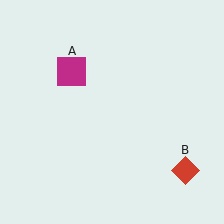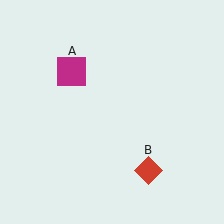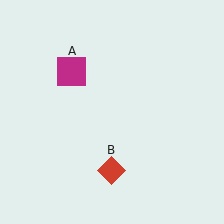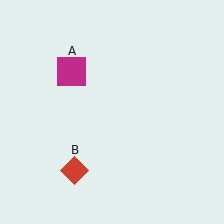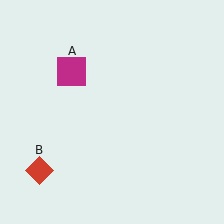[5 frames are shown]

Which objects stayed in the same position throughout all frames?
Magenta square (object A) remained stationary.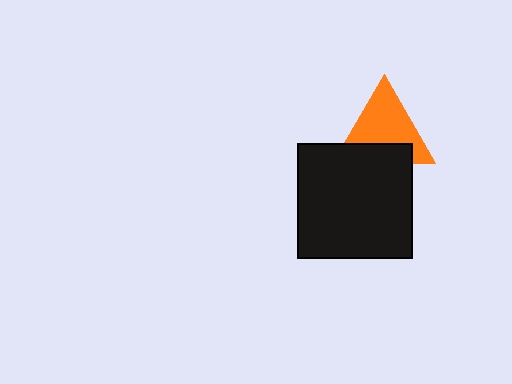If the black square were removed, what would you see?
You would see the complete orange triangle.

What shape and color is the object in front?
The object in front is a black square.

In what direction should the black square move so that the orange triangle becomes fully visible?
The black square should move down. That is the shortest direction to clear the overlap and leave the orange triangle fully visible.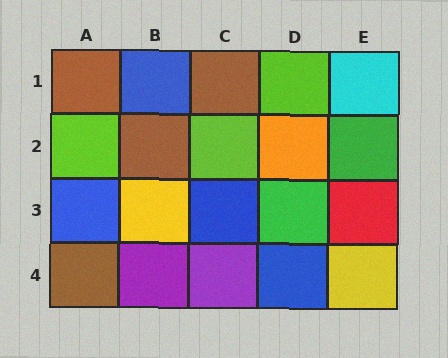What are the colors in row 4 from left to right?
Brown, purple, purple, blue, yellow.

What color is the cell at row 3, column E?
Red.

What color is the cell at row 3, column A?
Blue.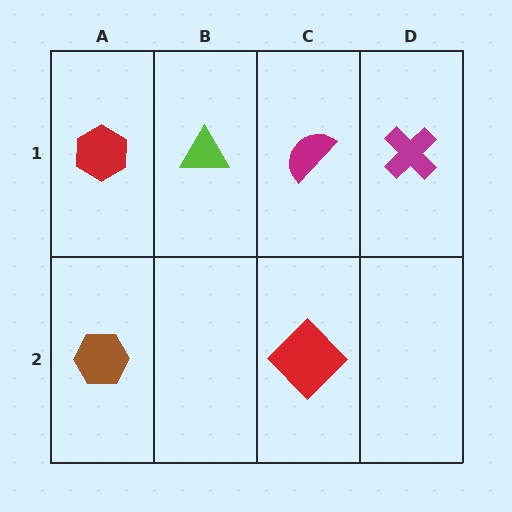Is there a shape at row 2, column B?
No, that cell is empty.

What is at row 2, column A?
A brown hexagon.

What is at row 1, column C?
A magenta semicircle.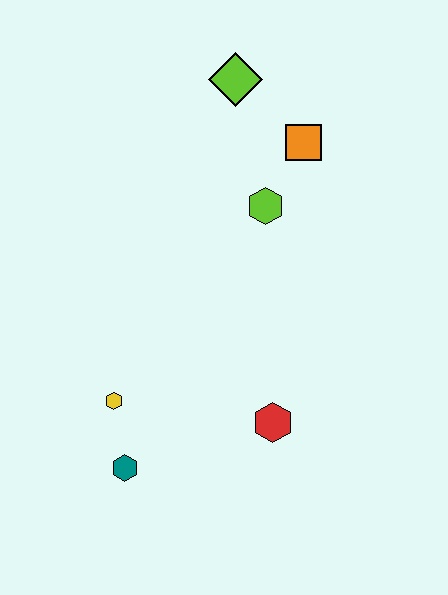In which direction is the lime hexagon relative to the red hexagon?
The lime hexagon is above the red hexagon.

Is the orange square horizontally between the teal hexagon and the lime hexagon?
No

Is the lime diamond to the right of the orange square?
No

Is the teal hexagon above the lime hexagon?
No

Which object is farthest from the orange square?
The teal hexagon is farthest from the orange square.